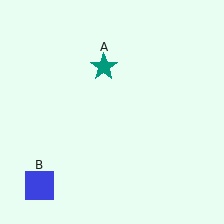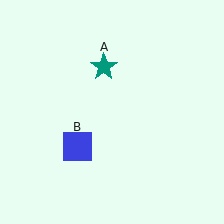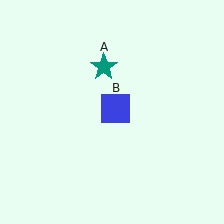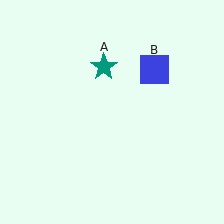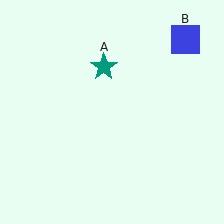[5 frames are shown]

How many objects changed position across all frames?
1 object changed position: blue square (object B).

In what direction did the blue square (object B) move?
The blue square (object B) moved up and to the right.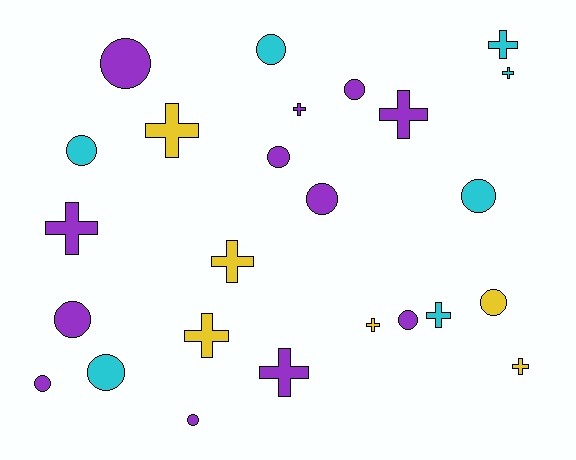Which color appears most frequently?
Purple, with 12 objects.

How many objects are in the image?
There are 25 objects.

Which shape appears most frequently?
Circle, with 13 objects.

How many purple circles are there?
There are 8 purple circles.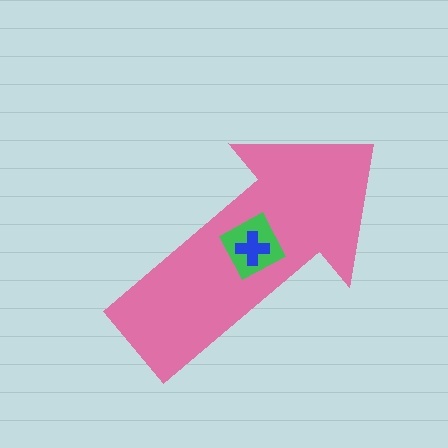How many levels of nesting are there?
3.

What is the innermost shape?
The blue cross.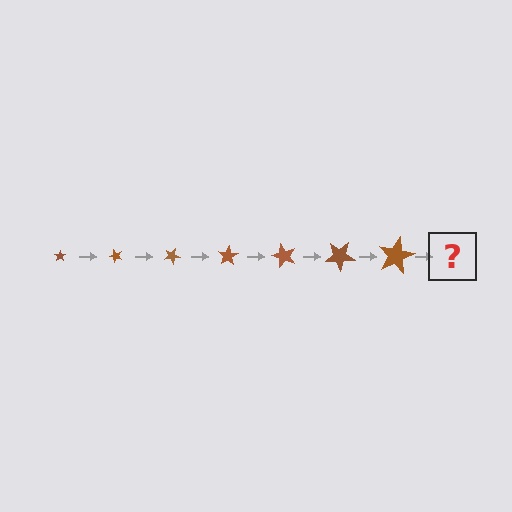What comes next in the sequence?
The next element should be a star, larger than the previous one and rotated 350 degrees from the start.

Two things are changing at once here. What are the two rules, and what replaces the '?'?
The two rules are that the star grows larger each step and it rotates 50 degrees each step. The '?' should be a star, larger than the previous one and rotated 350 degrees from the start.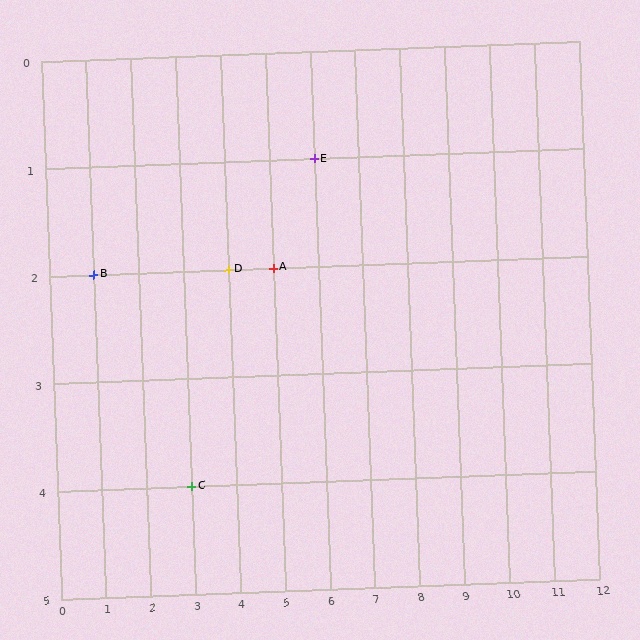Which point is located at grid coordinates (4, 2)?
Point D is at (4, 2).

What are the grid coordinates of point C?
Point C is at grid coordinates (3, 4).